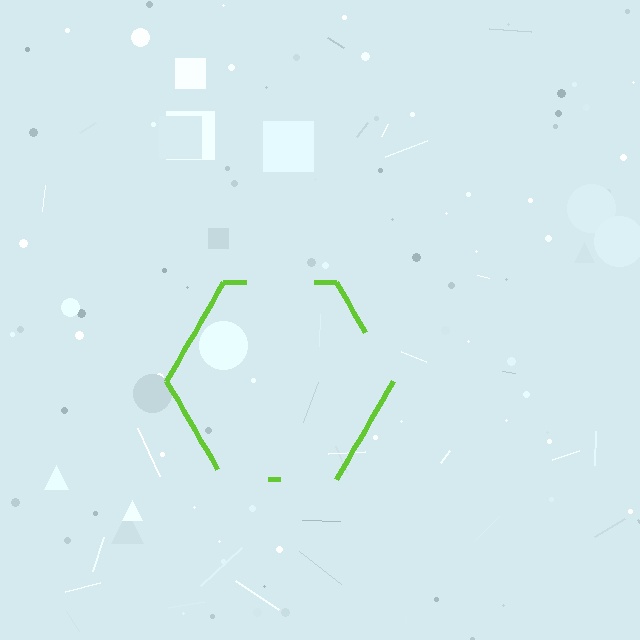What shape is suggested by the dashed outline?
The dashed outline suggests a hexagon.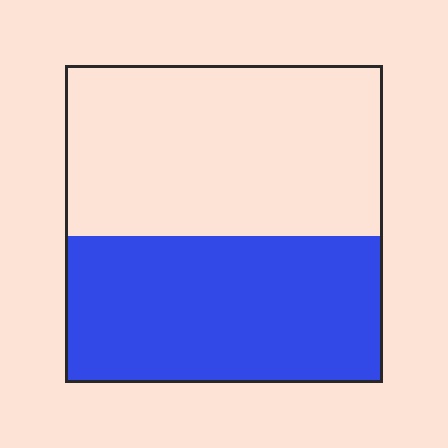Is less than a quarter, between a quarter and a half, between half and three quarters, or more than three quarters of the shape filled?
Between a quarter and a half.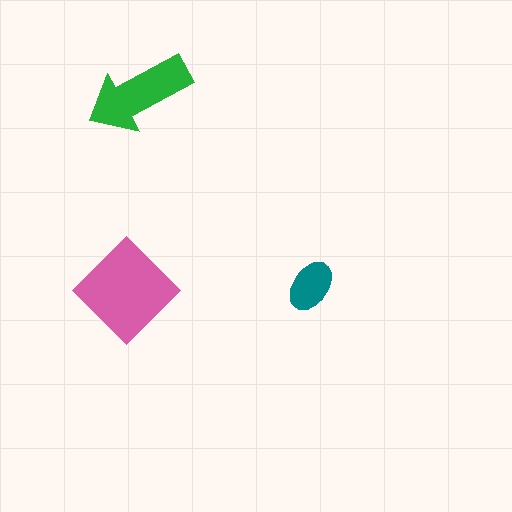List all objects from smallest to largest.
The teal ellipse, the green arrow, the pink diamond.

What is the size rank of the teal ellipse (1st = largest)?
3rd.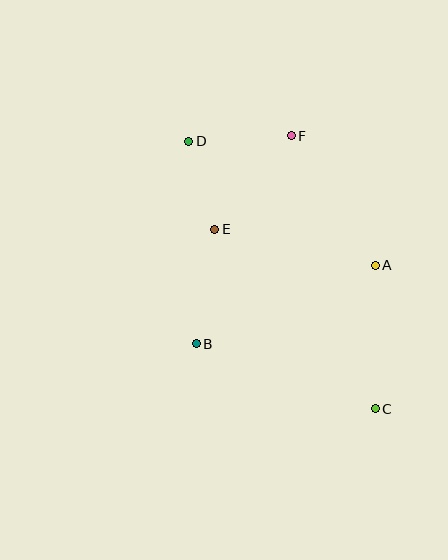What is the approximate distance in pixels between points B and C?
The distance between B and C is approximately 191 pixels.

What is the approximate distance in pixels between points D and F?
The distance between D and F is approximately 103 pixels.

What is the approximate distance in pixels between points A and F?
The distance between A and F is approximately 154 pixels.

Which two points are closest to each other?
Points D and E are closest to each other.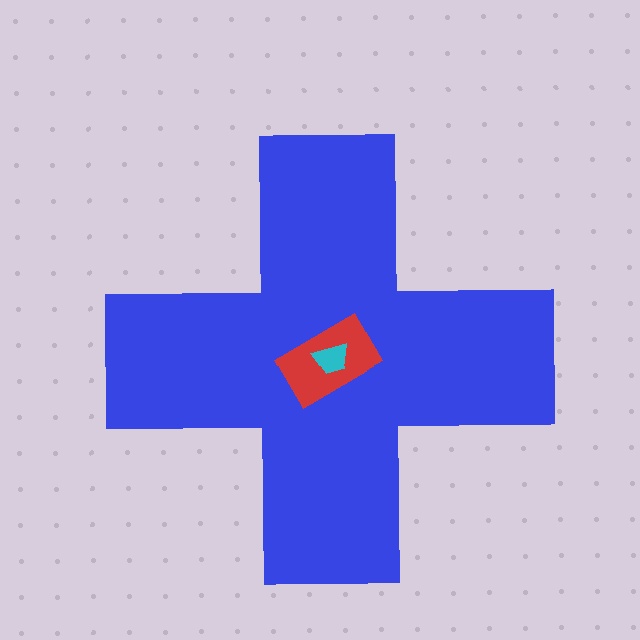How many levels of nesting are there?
3.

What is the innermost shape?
The cyan trapezoid.